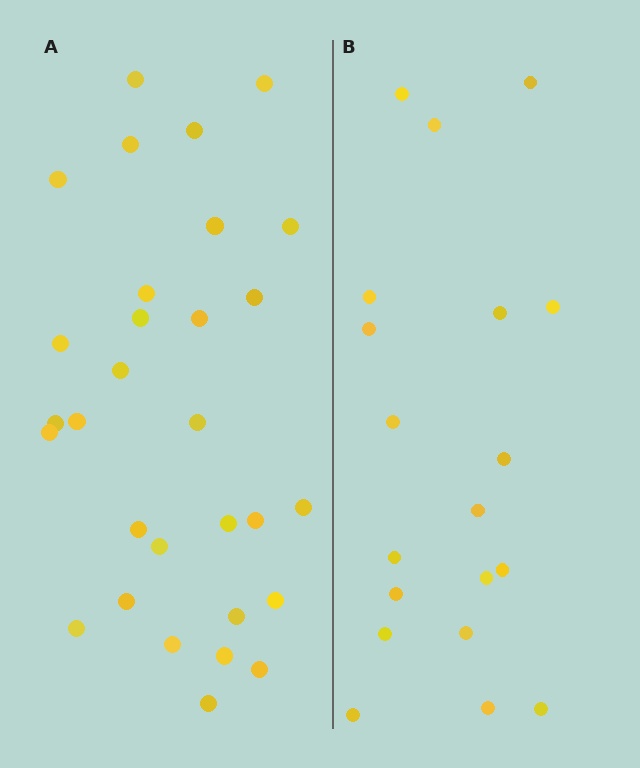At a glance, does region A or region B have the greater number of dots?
Region A (the left region) has more dots.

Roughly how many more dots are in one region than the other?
Region A has roughly 12 or so more dots than region B.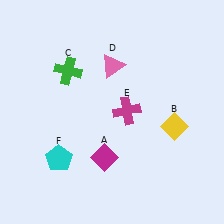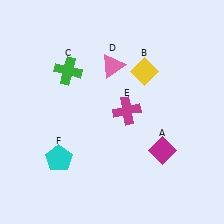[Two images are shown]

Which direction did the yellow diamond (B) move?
The yellow diamond (B) moved up.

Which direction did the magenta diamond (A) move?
The magenta diamond (A) moved right.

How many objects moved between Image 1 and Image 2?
2 objects moved between the two images.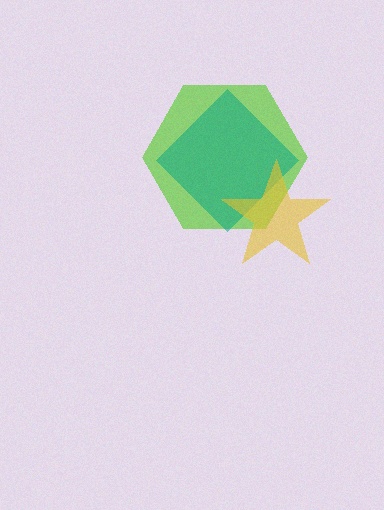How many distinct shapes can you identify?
There are 3 distinct shapes: a lime hexagon, a teal diamond, a yellow star.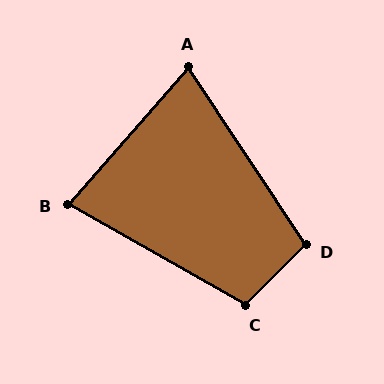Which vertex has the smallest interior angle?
A, at approximately 75 degrees.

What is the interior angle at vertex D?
Approximately 102 degrees (obtuse).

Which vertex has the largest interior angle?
C, at approximately 105 degrees.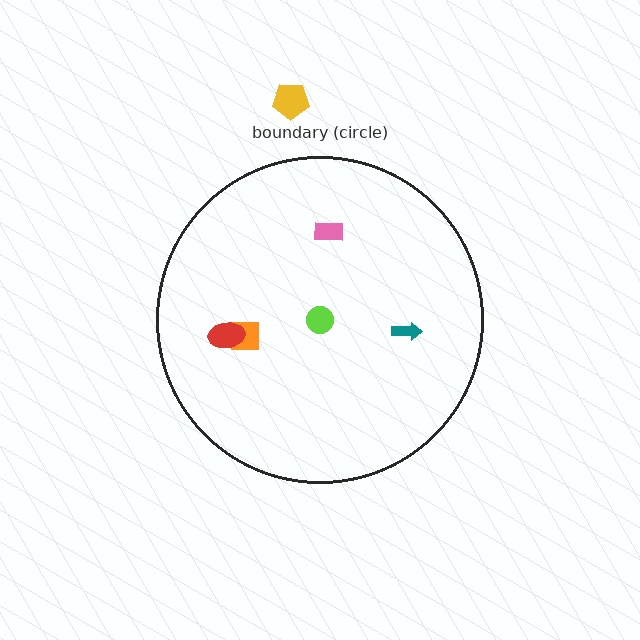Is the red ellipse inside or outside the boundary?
Inside.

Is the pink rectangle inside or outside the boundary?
Inside.